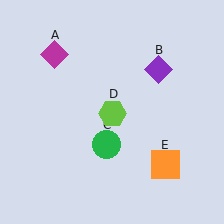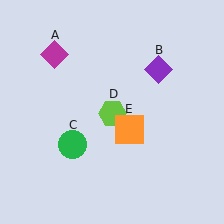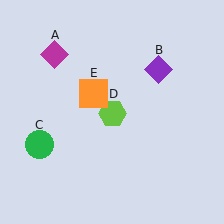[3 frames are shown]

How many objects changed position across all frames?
2 objects changed position: green circle (object C), orange square (object E).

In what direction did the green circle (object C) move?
The green circle (object C) moved left.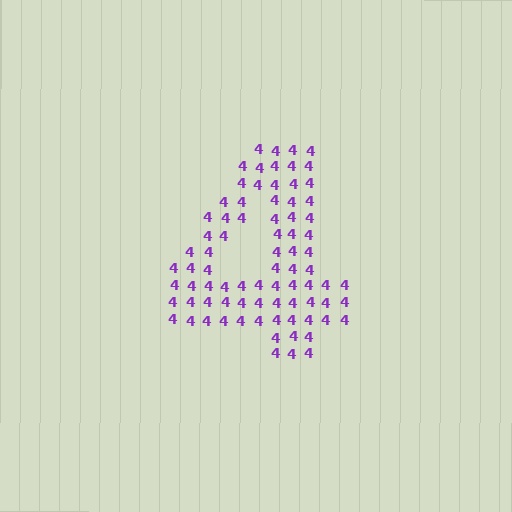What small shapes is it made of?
It is made of small digit 4's.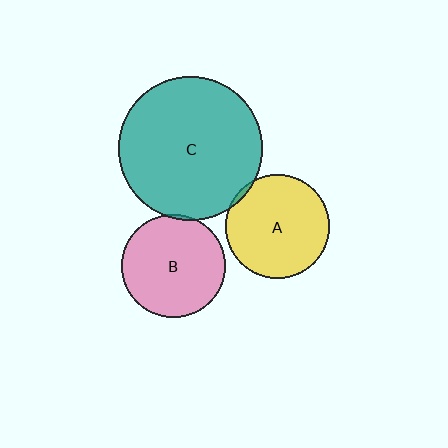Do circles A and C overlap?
Yes.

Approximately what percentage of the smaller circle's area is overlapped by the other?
Approximately 5%.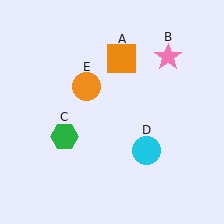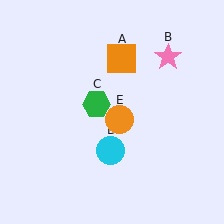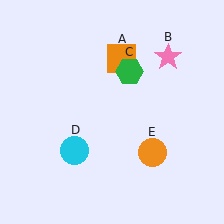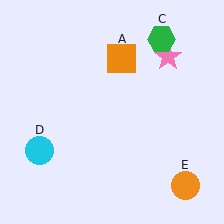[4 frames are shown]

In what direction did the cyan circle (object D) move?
The cyan circle (object D) moved left.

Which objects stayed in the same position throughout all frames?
Orange square (object A) and pink star (object B) remained stationary.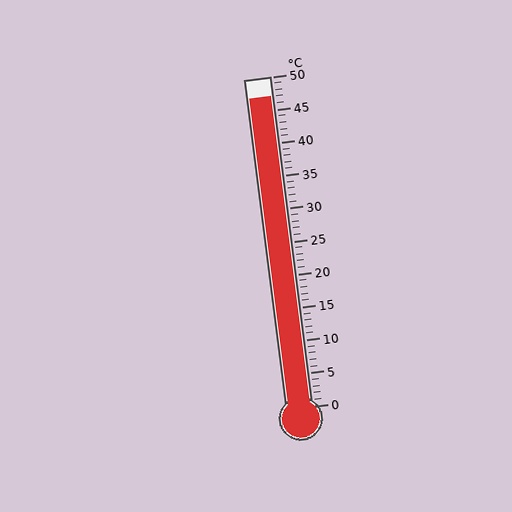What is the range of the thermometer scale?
The thermometer scale ranges from 0°C to 50°C.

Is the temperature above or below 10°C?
The temperature is above 10°C.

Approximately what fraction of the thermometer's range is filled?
The thermometer is filled to approximately 95% of its range.